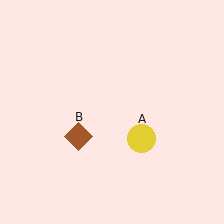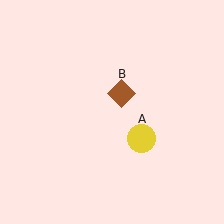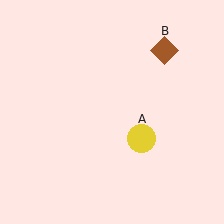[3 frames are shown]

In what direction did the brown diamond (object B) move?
The brown diamond (object B) moved up and to the right.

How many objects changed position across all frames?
1 object changed position: brown diamond (object B).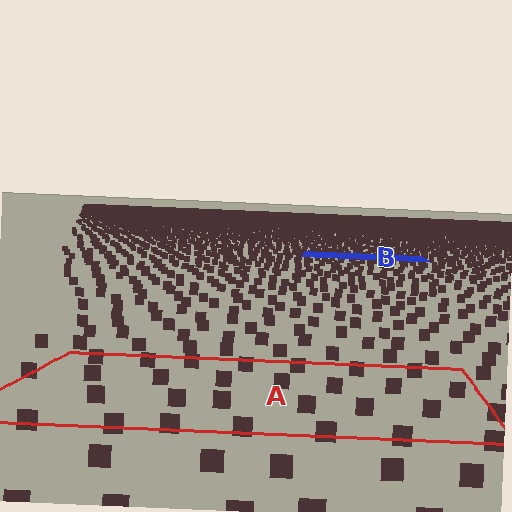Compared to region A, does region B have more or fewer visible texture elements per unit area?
Region B has more texture elements per unit area — they are packed more densely because it is farther away.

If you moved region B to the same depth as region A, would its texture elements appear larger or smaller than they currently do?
They would appear larger. At a closer depth, the same texture elements are projected at a bigger on-screen size.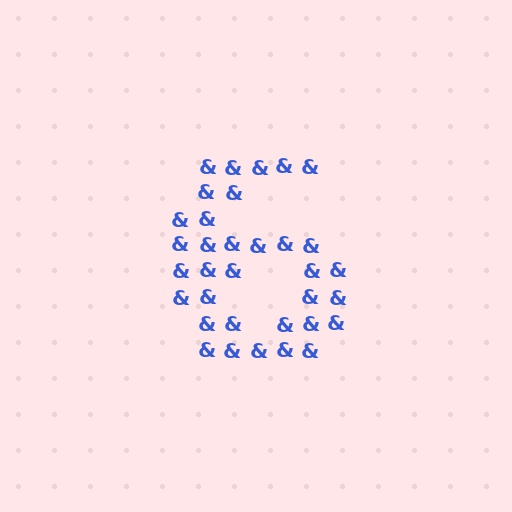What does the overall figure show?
The overall figure shows the digit 6.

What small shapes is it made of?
It is made of small ampersands.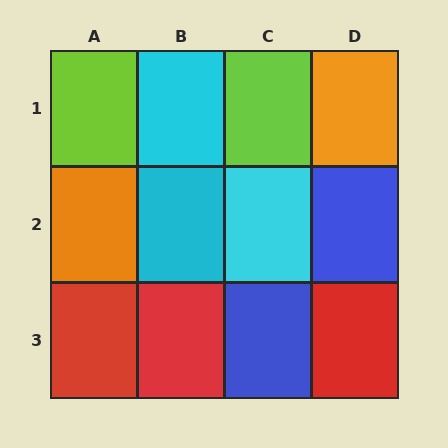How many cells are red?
3 cells are red.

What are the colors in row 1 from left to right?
Lime, cyan, lime, orange.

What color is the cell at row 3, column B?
Red.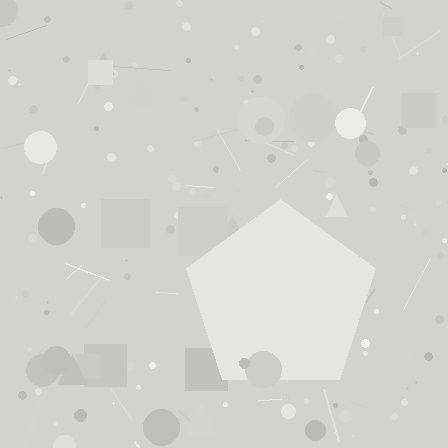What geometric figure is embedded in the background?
A pentagon is embedded in the background.